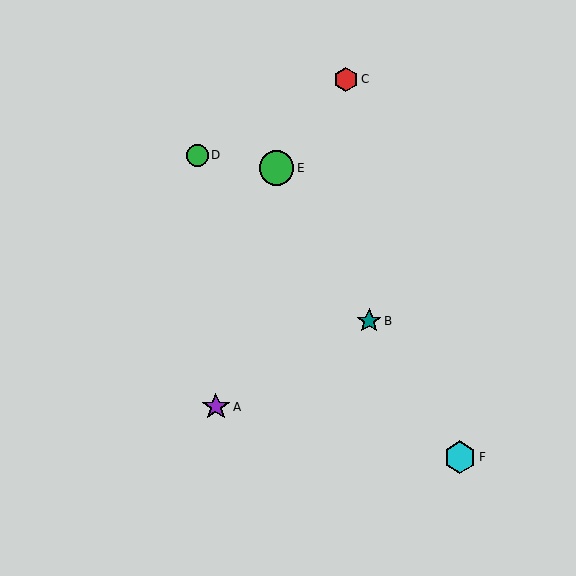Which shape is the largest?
The green circle (labeled E) is the largest.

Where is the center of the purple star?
The center of the purple star is at (216, 407).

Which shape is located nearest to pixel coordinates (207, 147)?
The green circle (labeled D) at (197, 155) is nearest to that location.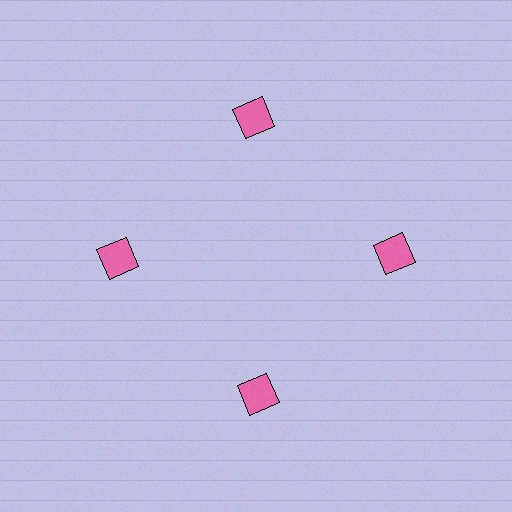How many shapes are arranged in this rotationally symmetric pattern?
There are 4 shapes, arranged in 4 groups of 1.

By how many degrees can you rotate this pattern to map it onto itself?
The pattern maps onto itself every 90 degrees of rotation.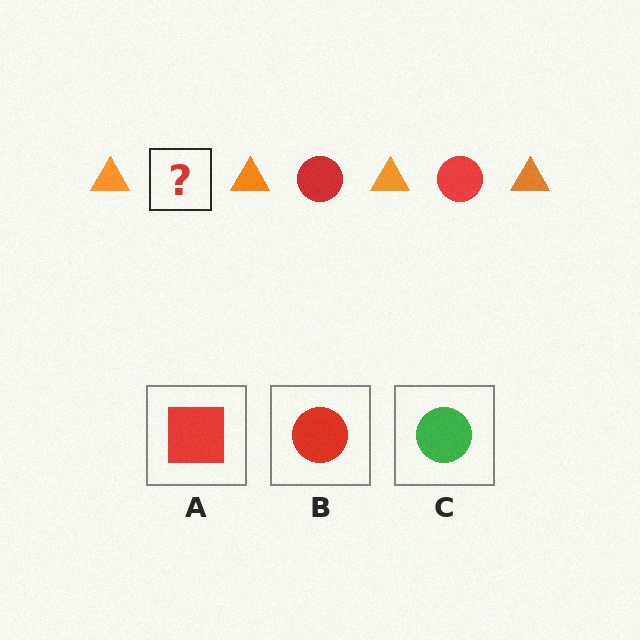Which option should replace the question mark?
Option B.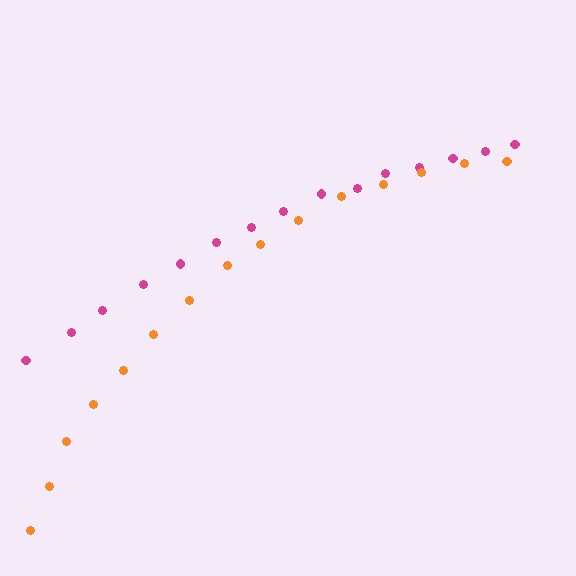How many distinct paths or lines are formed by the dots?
There are 2 distinct paths.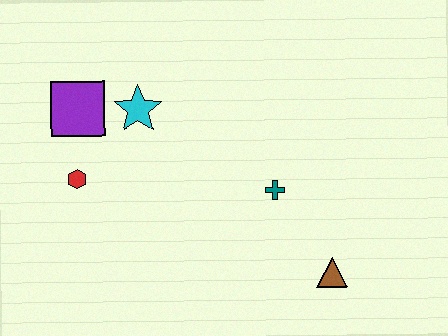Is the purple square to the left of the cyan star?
Yes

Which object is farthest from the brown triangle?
The purple square is farthest from the brown triangle.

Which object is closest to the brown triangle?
The teal cross is closest to the brown triangle.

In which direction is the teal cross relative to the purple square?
The teal cross is to the right of the purple square.